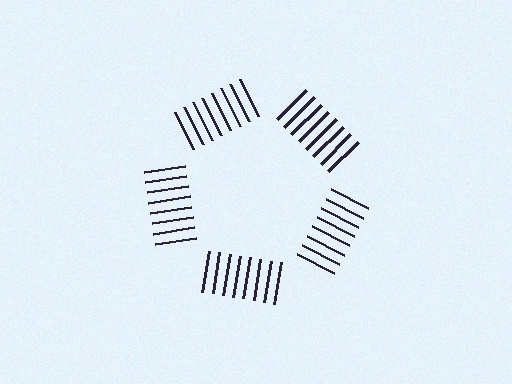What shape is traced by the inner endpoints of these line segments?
An illusory pentagon — the line segments terminate on its edges but no continuous stroke is drawn.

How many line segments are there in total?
40 — 8 along each of the 5 edges.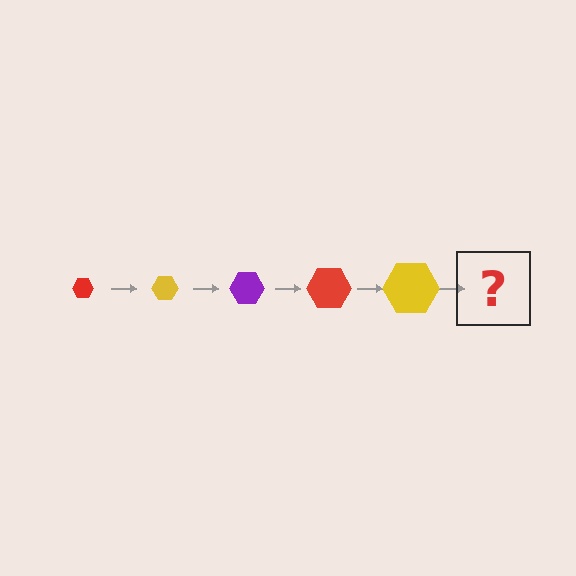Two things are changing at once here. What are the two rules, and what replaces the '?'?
The two rules are that the hexagon grows larger each step and the color cycles through red, yellow, and purple. The '?' should be a purple hexagon, larger than the previous one.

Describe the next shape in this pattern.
It should be a purple hexagon, larger than the previous one.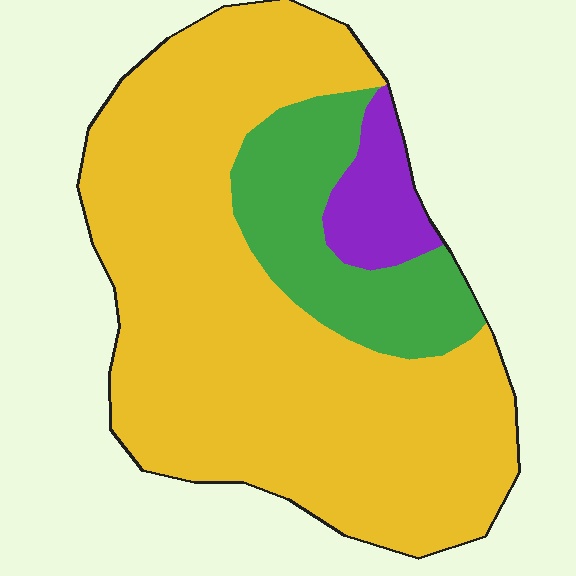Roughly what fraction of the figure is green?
Green takes up about one fifth (1/5) of the figure.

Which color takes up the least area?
Purple, at roughly 5%.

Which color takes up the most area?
Yellow, at roughly 75%.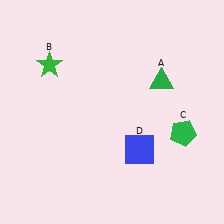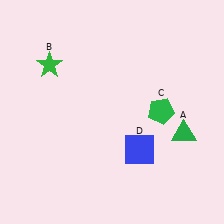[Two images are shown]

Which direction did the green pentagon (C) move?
The green pentagon (C) moved up.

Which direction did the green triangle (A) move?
The green triangle (A) moved down.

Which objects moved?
The objects that moved are: the green triangle (A), the green pentagon (C).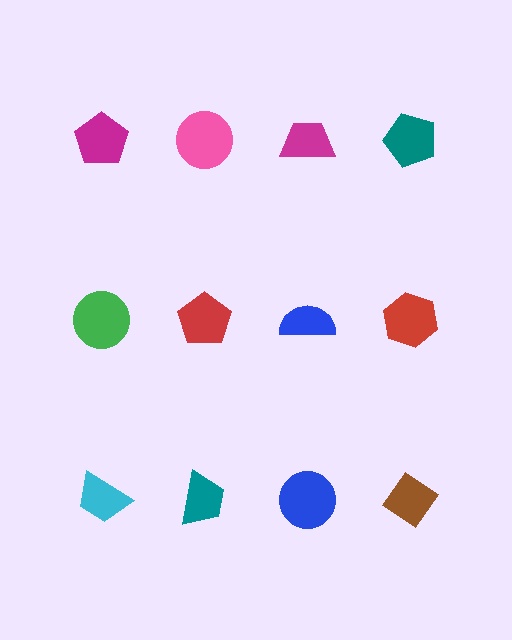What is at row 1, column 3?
A magenta trapezoid.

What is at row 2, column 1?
A green circle.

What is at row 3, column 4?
A brown diamond.